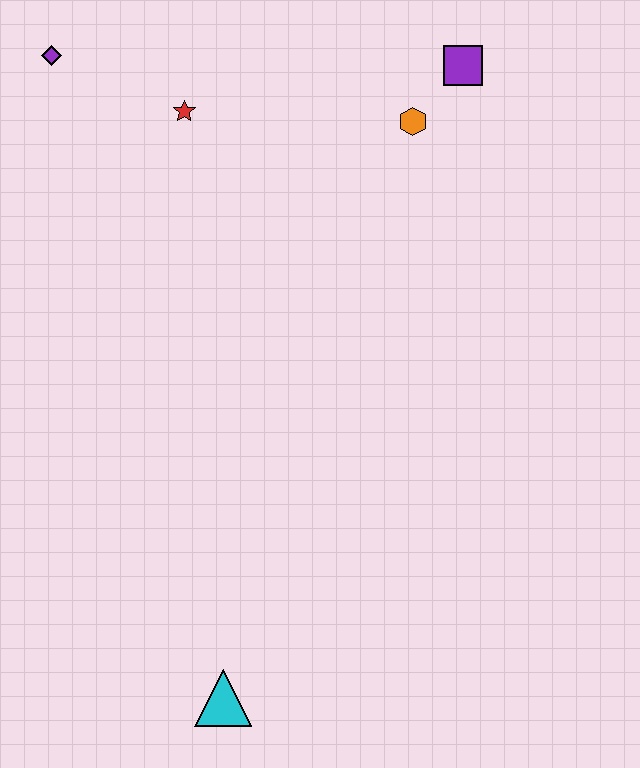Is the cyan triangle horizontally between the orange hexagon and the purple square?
No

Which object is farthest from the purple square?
The cyan triangle is farthest from the purple square.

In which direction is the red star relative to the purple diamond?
The red star is to the right of the purple diamond.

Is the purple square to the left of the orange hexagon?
No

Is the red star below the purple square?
Yes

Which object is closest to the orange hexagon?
The purple square is closest to the orange hexagon.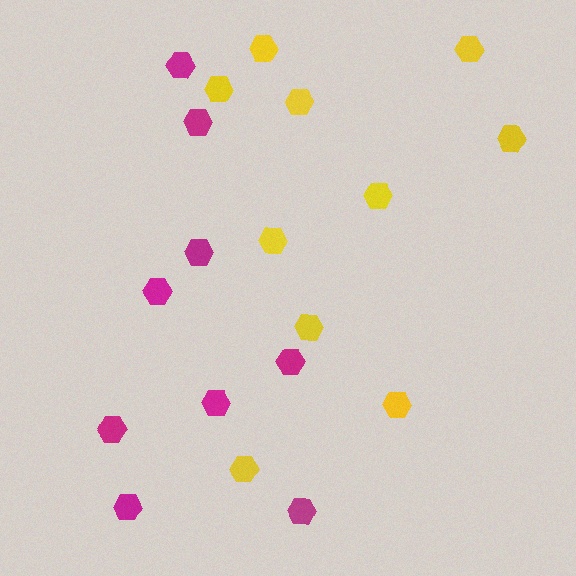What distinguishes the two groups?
There are 2 groups: one group of magenta hexagons (9) and one group of yellow hexagons (10).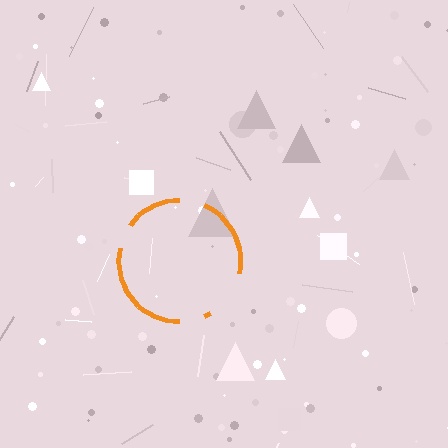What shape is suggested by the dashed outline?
The dashed outline suggests a circle.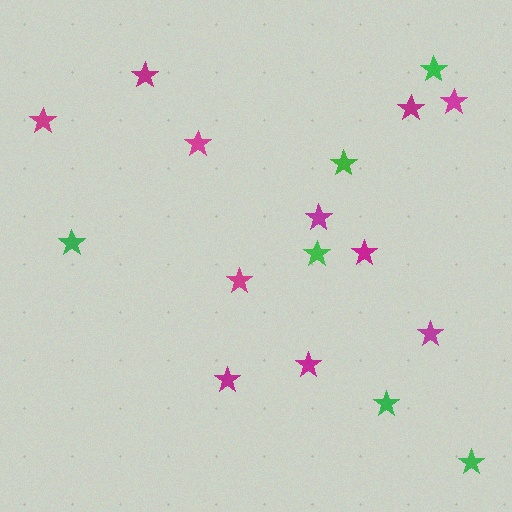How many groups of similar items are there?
There are 2 groups: one group of magenta stars (11) and one group of green stars (6).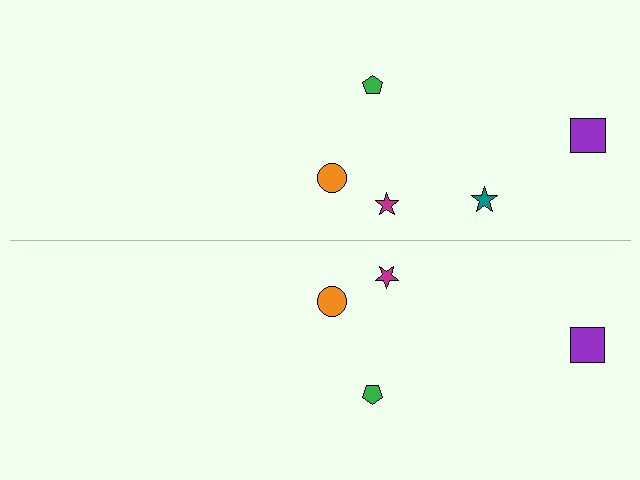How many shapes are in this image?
There are 9 shapes in this image.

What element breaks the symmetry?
A teal star is missing from the bottom side.